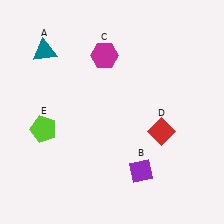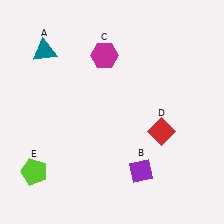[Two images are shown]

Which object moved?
The lime pentagon (E) moved down.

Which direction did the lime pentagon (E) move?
The lime pentagon (E) moved down.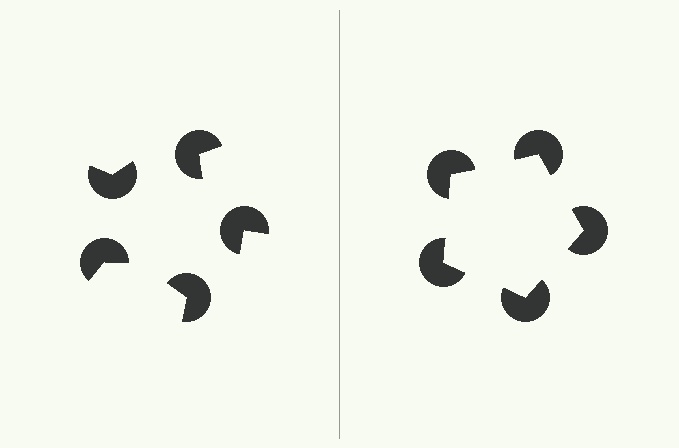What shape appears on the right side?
An illusory pentagon.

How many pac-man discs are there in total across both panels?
10 — 5 on each side.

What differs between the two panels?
The pac-man discs are positioned identically on both sides; only the wedge orientations differ. On the right they align to a pentagon; on the left they are misaligned.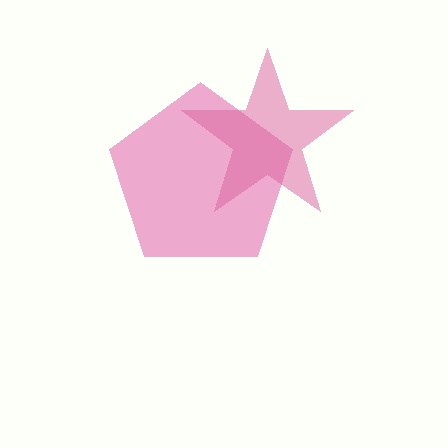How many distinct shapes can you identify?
There are 2 distinct shapes: a magenta pentagon, a pink star.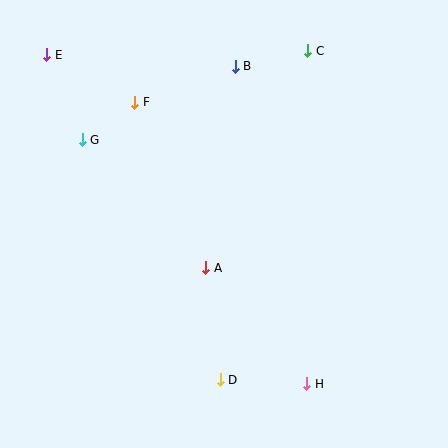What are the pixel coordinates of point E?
Point E is at (47, 55).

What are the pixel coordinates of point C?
Point C is at (308, 51).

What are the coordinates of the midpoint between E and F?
The midpoint between E and F is at (91, 79).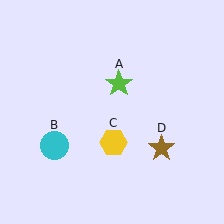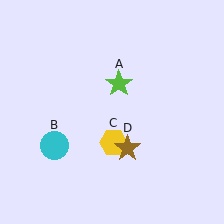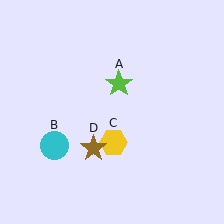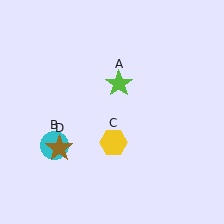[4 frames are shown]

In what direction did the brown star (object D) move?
The brown star (object D) moved left.